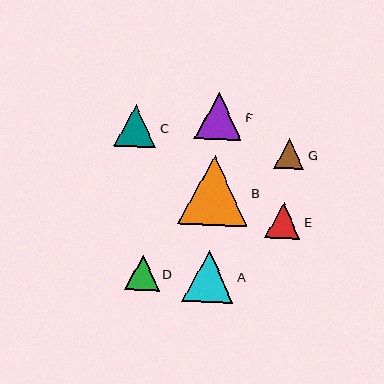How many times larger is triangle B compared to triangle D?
Triangle B is approximately 2.0 times the size of triangle D.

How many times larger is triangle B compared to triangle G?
Triangle B is approximately 2.4 times the size of triangle G.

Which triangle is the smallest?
Triangle G is the smallest with a size of approximately 30 pixels.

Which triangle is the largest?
Triangle B is the largest with a size of approximately 70 pixels.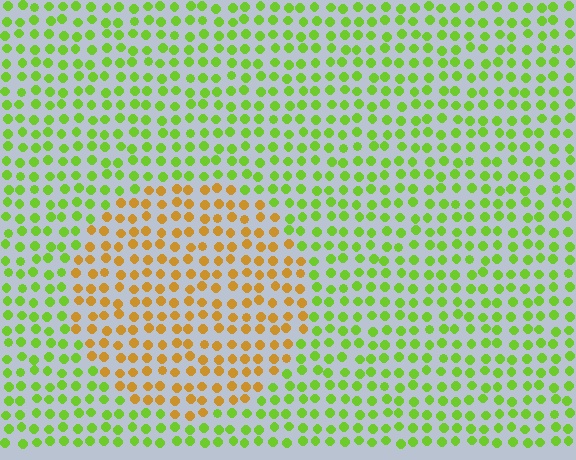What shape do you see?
I see a circle.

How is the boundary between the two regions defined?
The boundary is defined purely by a slight shift in hue (about 57 degrees). Spacing, size, and orientation are identical on both sides.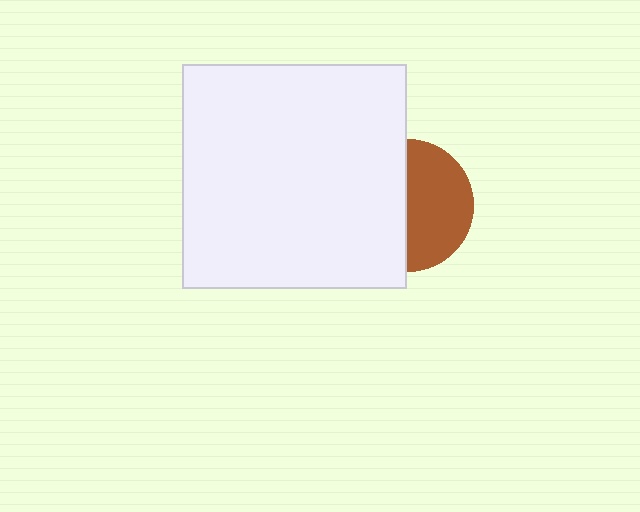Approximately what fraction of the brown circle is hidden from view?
Roughly 50% of the brown circle is hidden behind the white square.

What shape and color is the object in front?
The object in front is a white square.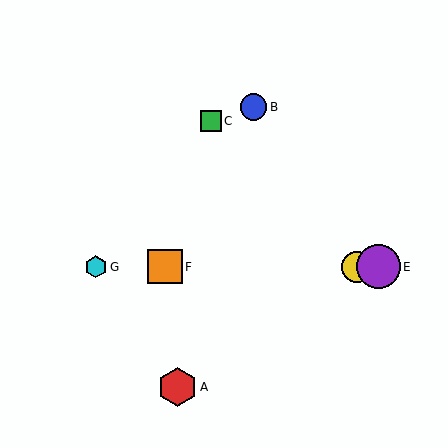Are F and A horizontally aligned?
No, F is at y≈267 and A is at y≈387.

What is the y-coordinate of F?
Object F is at y≈267.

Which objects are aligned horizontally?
Objects D, E, F, G are aligned horizontally.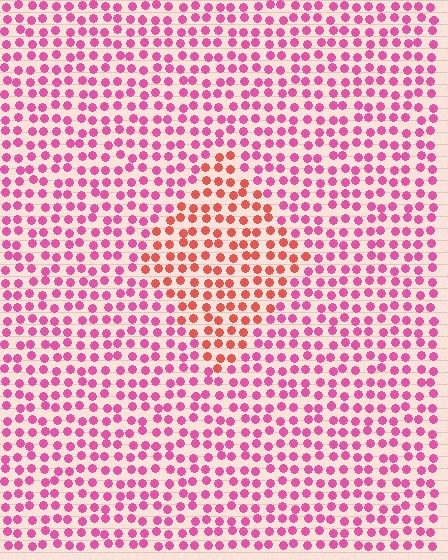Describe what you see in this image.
The image is filled with small pink elements in a uniform arrangement. A diamond-shaped region is visible where the elements are tinted to a slightly different hue, forming a subtle color boundary.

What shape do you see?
I see a diamond.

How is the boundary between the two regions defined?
The boundary is defined purely by a slight shift in hue (about 37 degrees). Spacing, size, and orientation are identical on both sides.